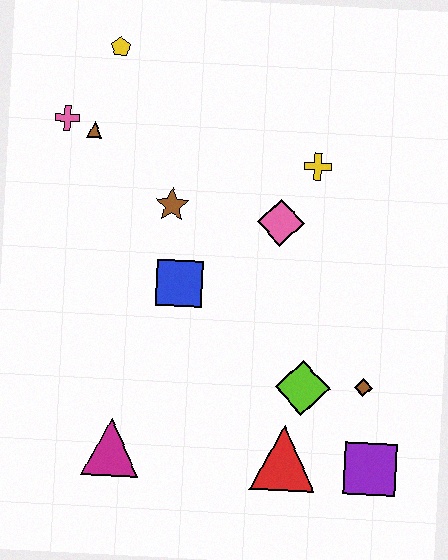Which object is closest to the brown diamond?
The lime diamond is closest to the brown diamond.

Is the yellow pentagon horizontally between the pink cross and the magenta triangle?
Yes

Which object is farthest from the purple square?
The yellow pentagon is farthest from the purple square.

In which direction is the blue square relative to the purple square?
The blue square is to the left of the purple square.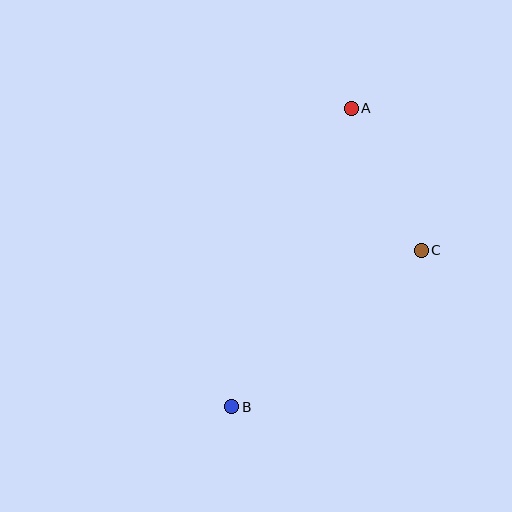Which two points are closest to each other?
Points A and C are closest to each other.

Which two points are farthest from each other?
Points A and B are farthest from each other.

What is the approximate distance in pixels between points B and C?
The distance between B and C is approximately 246 pixels.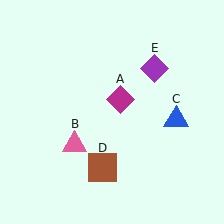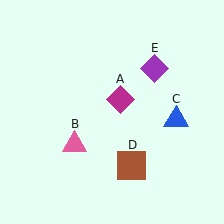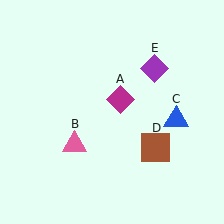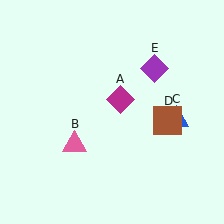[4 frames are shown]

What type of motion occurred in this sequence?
The brown square (object D) rotated counterclockwise around the center of the scene.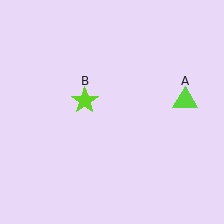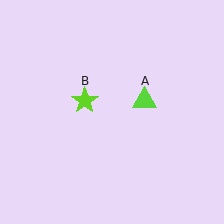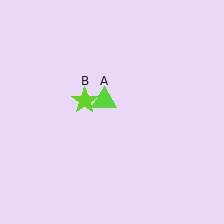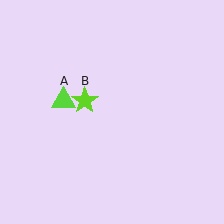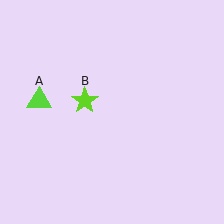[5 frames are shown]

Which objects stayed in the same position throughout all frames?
Lime star (object B) remained stationary.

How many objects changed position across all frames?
1 object changed position: lime triangle (object A).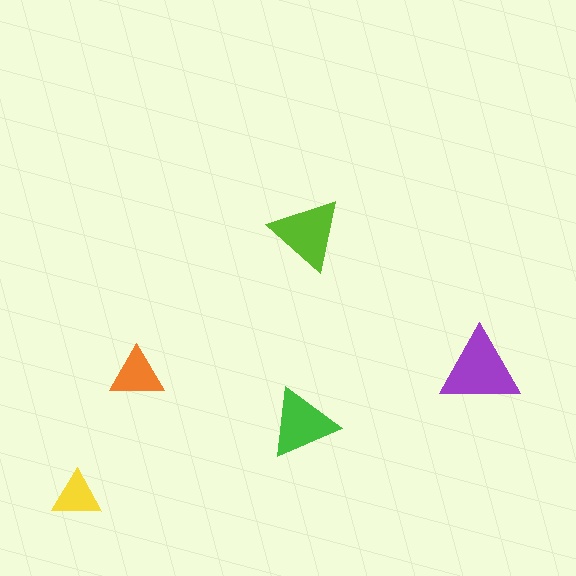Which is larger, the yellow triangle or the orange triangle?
The orange one.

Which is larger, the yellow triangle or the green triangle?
The green one.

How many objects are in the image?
There are 5 objects in the image.